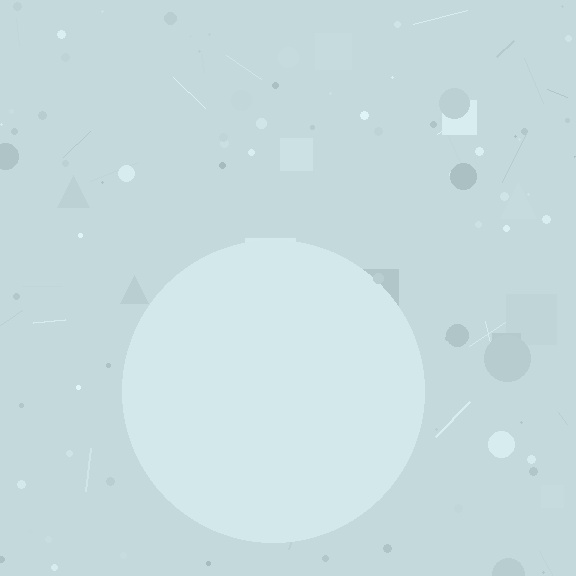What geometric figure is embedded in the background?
A circle is embedded in the background.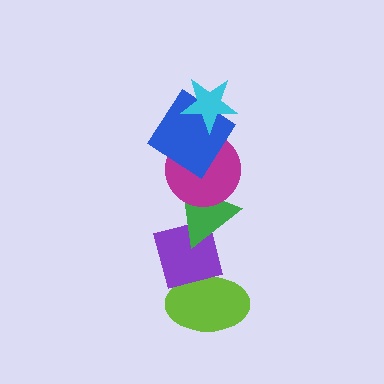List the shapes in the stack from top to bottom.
From top to bottom: the cyan star, the blue diamond, the magenta circle, the green triangle, the purple square, the lime ellipse.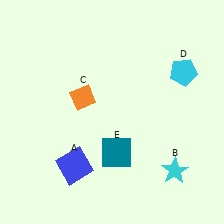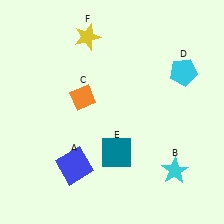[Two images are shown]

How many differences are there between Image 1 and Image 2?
There is 1 difference between the two images.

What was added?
A yellow star (F) was added in Image 2.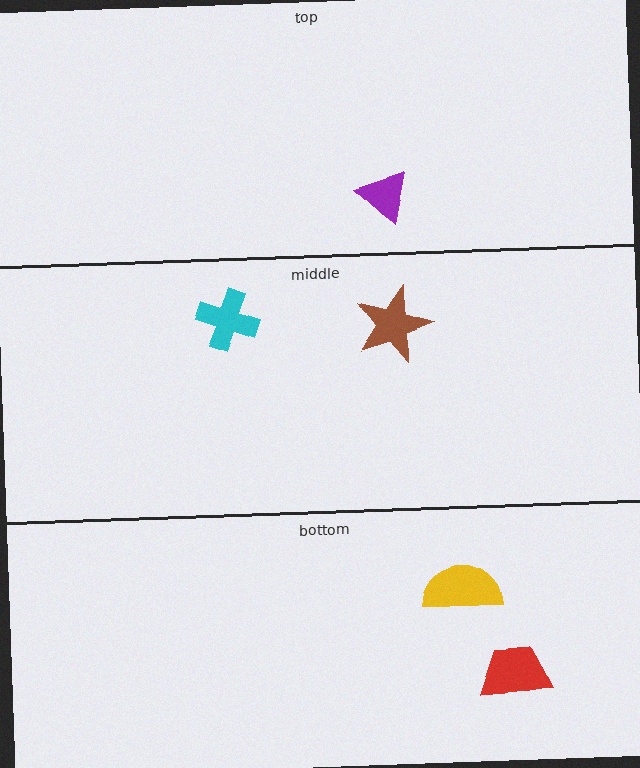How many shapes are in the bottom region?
2.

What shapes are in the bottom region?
The red trapezoid, the yellow semicircle.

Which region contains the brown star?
The middle region.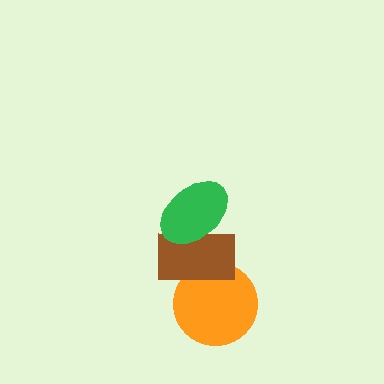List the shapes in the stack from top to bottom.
From top to bottom: the green ellipse, the brown rectangle, the orange circle.